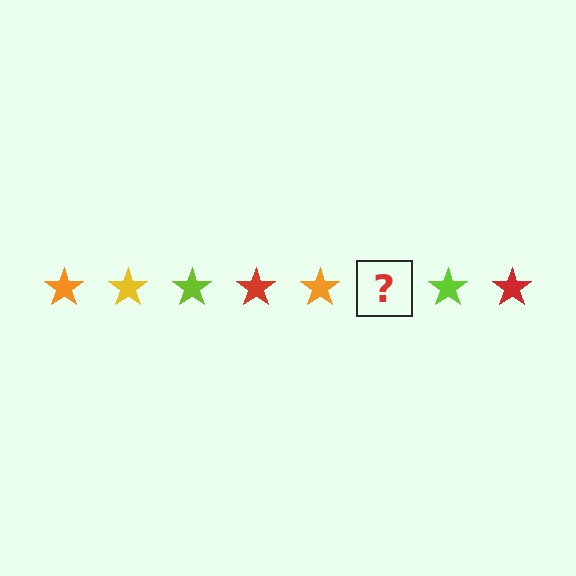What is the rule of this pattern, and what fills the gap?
The rule is that the pattern cycles through orange, yellow, lime, red stars. The gap should be filled with a yellow star.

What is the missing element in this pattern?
The missing element is a yellow star.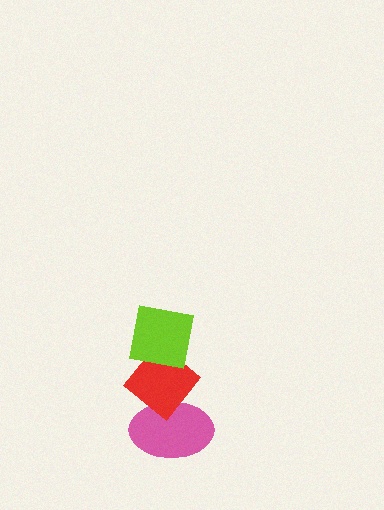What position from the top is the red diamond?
The red diamond is 2nd from the top.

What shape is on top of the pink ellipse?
The red diamond is on top of the pink ellipse.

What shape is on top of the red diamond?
The lime square is on top of the red diamond.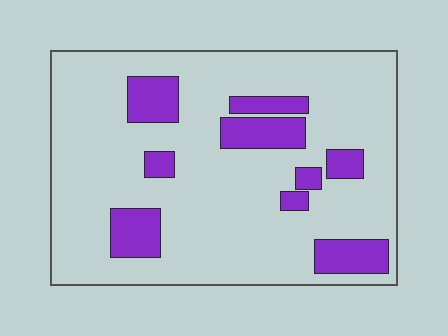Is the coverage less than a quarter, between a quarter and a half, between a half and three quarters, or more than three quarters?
Less than a quarter.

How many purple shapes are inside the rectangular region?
9.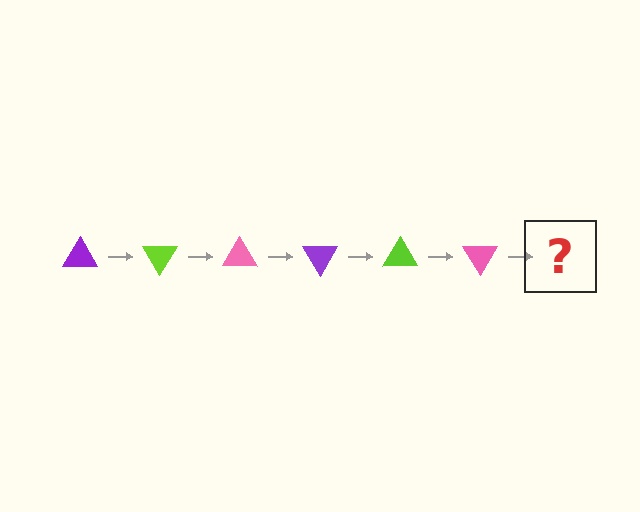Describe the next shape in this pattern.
It should be a purple triangle, rotated 360 degrees from the start.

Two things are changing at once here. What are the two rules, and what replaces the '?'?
The two rules are that it rotates 60 degrees each step and the color cycles through purple, lime, and pink. The '?' should be a purple triangle, rotated 360 degrees from the start.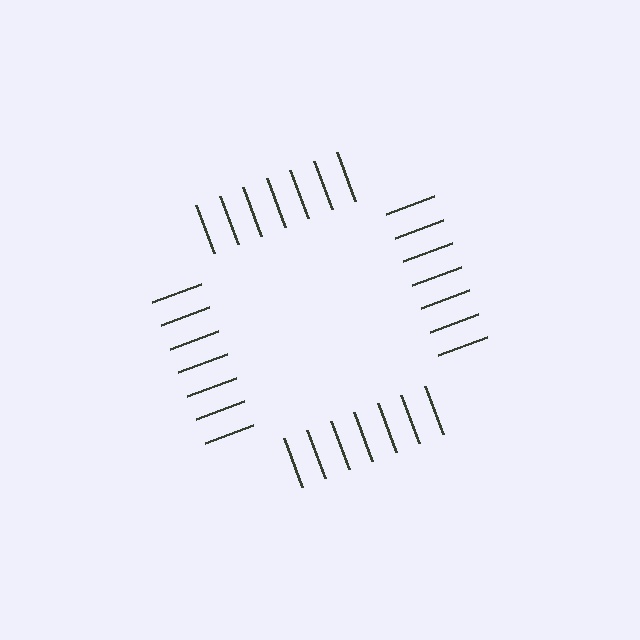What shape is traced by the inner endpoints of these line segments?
An illusory square — the line segments terminate on its edges but no continuous stroke is drawn.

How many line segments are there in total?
28 — 7 along each of the 4 edges.